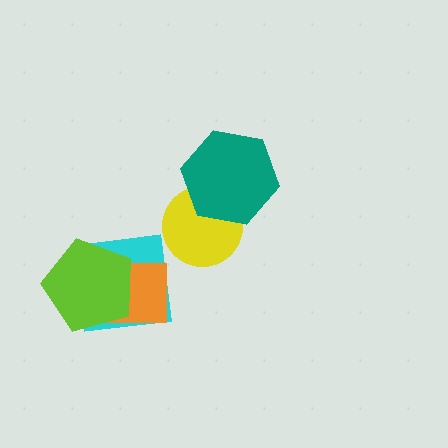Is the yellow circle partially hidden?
Yes, it is partially covered by another shape.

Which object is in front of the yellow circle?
The teal hexagon is in front of the yellow circle.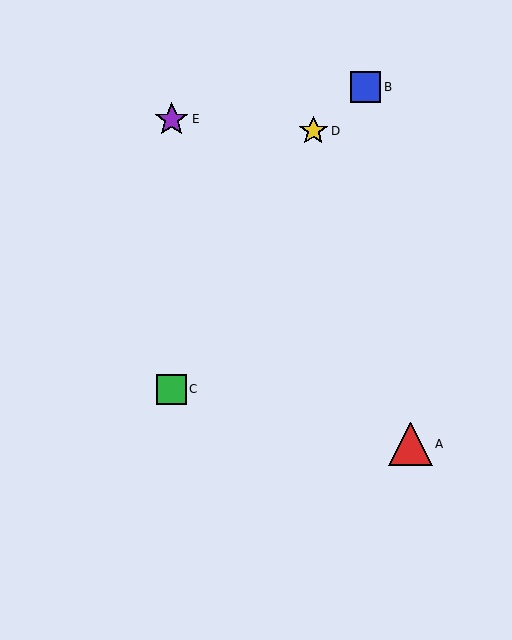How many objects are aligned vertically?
2 objects (C, E) are aligned vertically.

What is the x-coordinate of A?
Object A is at x≈410.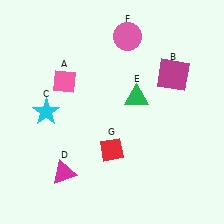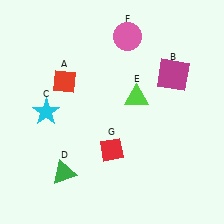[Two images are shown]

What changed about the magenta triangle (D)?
In Image 1, D is magenta. In Image 2, it changed to green.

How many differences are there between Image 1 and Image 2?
There are 3 differences between the two images.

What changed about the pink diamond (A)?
In Image 1, A is pink. In Image 2, it changed to red.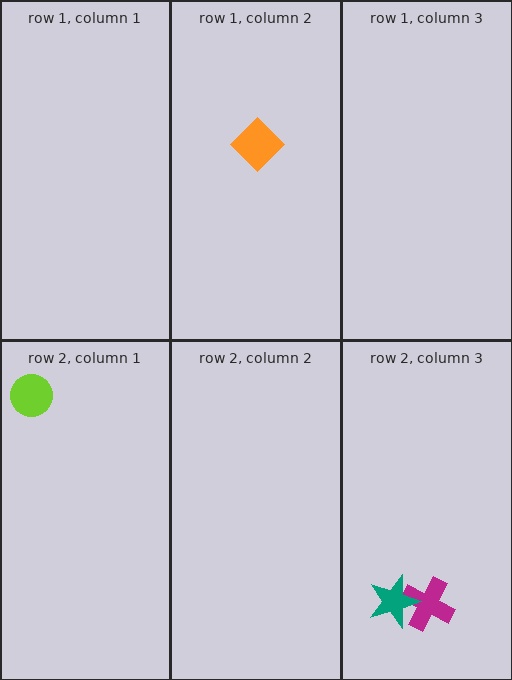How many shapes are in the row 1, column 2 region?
1.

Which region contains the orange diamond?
The row 1, column 2 region.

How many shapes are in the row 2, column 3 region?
2.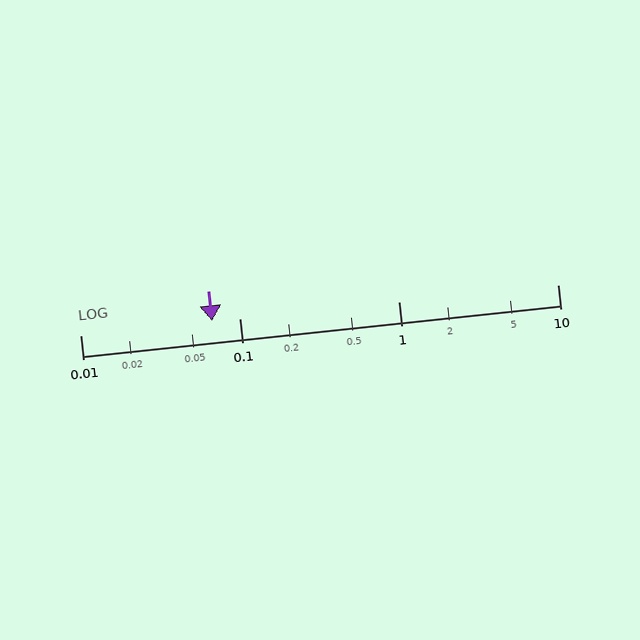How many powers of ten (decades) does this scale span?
The scale spans 3 decades, from 0.01 to 10.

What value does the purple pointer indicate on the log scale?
The pointer indicates approximately 0.067.